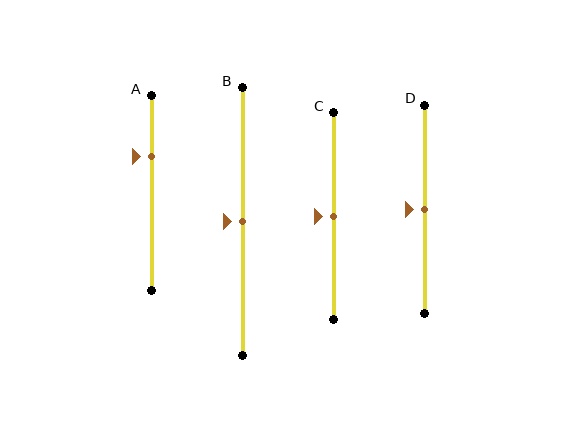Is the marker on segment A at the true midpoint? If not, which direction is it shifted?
No, the marker on segment A is shifted upward by about 19% of the segment length.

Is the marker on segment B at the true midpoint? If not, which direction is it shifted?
Yes, the marker on segment B is at the true midpoint.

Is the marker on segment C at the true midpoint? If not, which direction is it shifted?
Yes, the marker on segment C is at the true midpoint.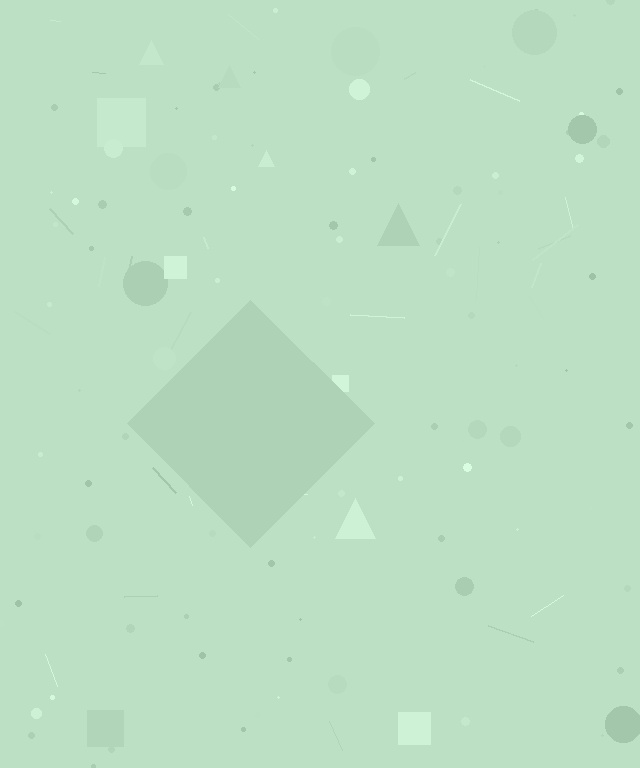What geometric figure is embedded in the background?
A diamond is embedded in the background.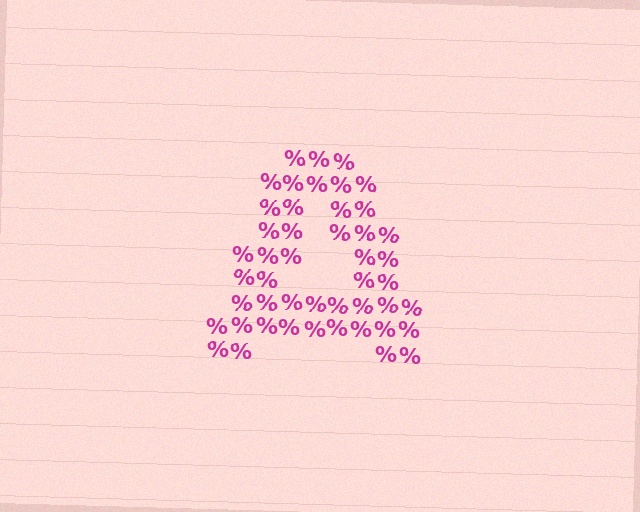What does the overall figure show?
The overall figure shows the letter A.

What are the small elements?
The small elements are percent signs.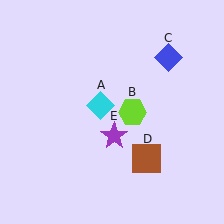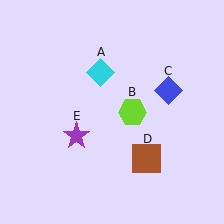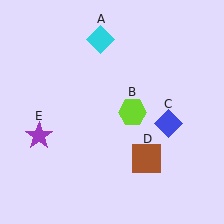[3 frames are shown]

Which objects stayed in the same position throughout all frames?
Lime hexagon (object B) and brown square (object D) remained stationary.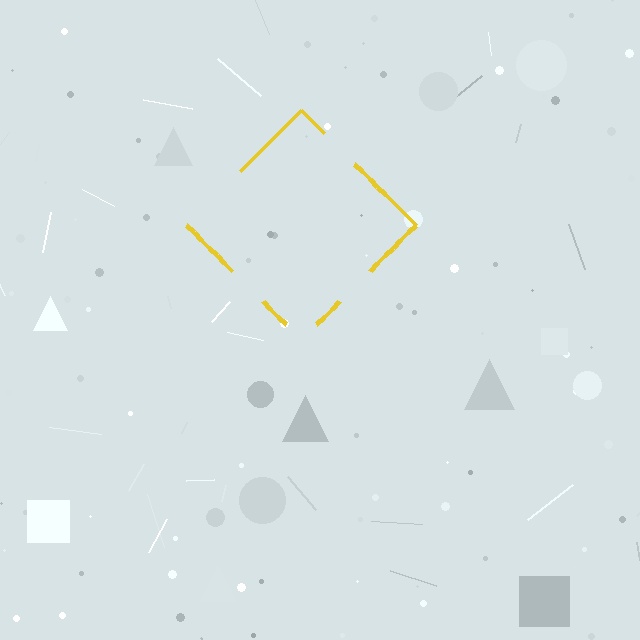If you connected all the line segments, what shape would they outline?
They would outline a diamond.